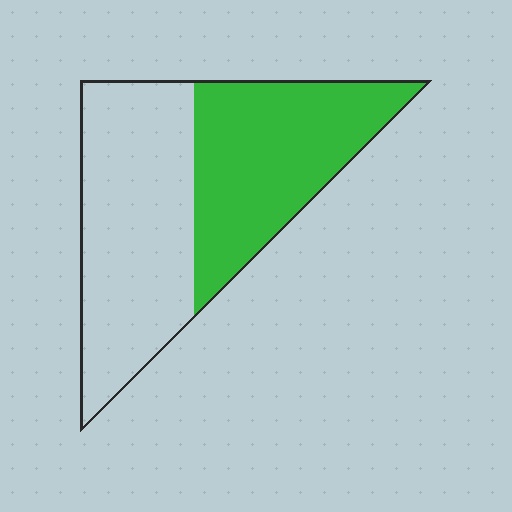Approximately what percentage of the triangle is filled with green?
Approximately 45%.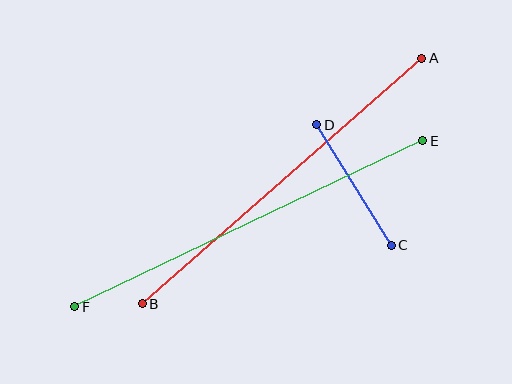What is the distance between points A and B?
The distance is approximately 372 pixels.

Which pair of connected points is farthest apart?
Points E and F are farthest apart.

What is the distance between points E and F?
The distance is approximately 386 pixels.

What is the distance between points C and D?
The distance is approximately 142 pixels.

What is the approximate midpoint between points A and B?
The midpoint is at approximately (282, 181) pixels.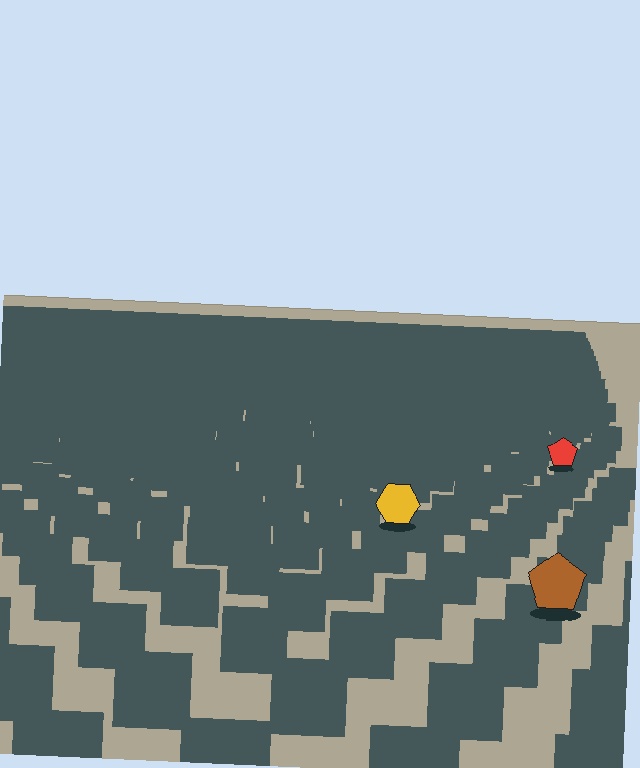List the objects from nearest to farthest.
From nearest to farthest: the brown pentagon, the yellow hexagon, the red pentagon.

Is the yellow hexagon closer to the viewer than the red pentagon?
Yes. The yellow hexagon is closer — you can tell from the texture gradient: the ground texture is coarser near it.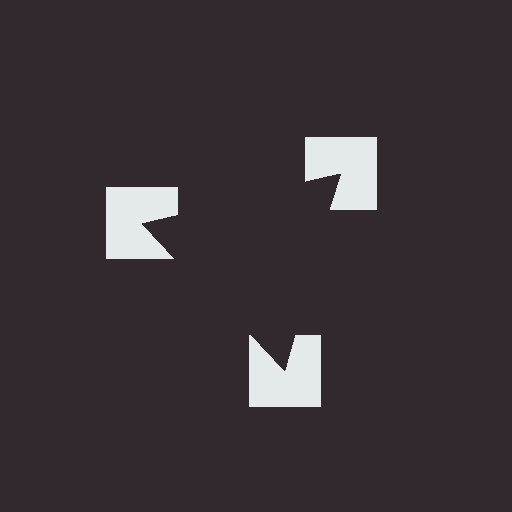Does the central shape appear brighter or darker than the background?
It typically appears slightly darker than the background, even though no actual brightness change is drawn.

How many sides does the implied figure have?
3 sides.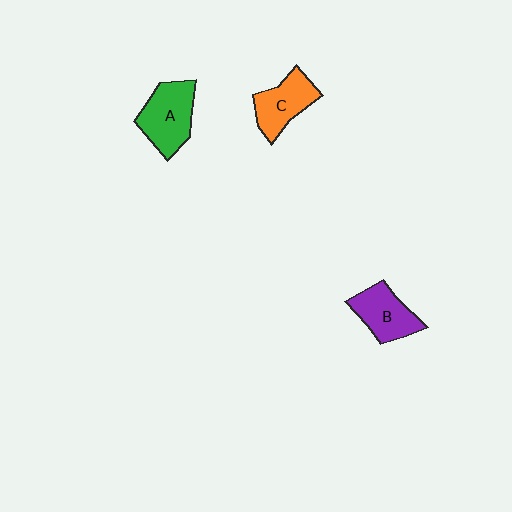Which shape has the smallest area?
Shape C (orange).